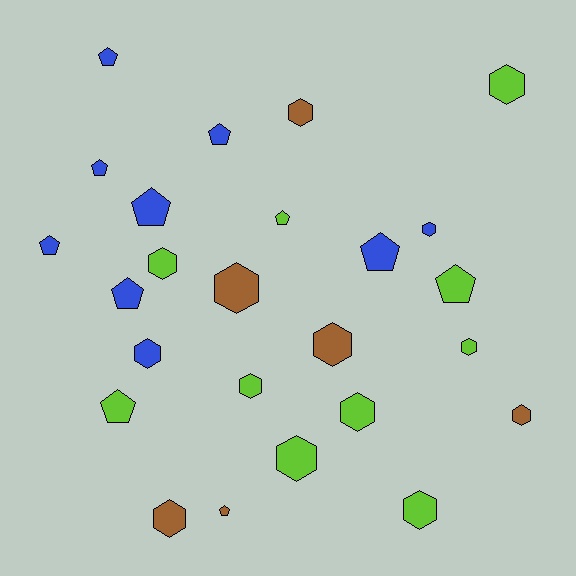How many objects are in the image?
There are 25 objects.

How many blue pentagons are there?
There are 7 blue pentagons.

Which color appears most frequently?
Lime, with 10 objects.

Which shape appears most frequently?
Hexagon, with 14 objects.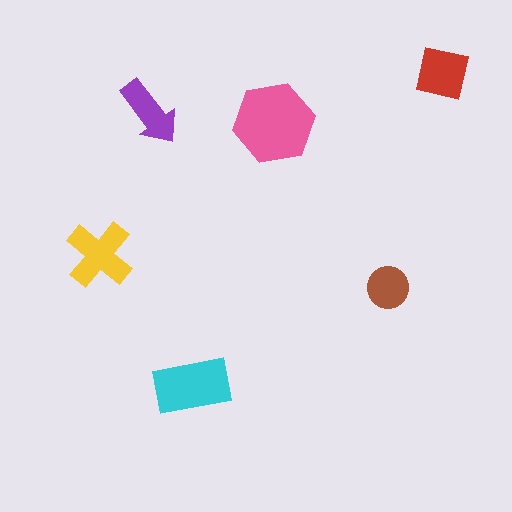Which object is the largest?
The pink hexagon.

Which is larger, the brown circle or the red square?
The red square.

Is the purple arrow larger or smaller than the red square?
Smaller.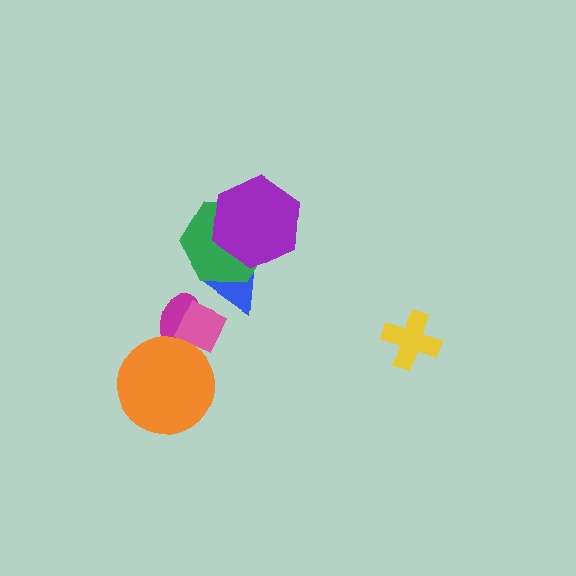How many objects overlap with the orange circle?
2 objects overlap with the orange circle.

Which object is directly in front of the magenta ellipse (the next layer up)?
The pink diamond is directly in front of the magenta ellipse.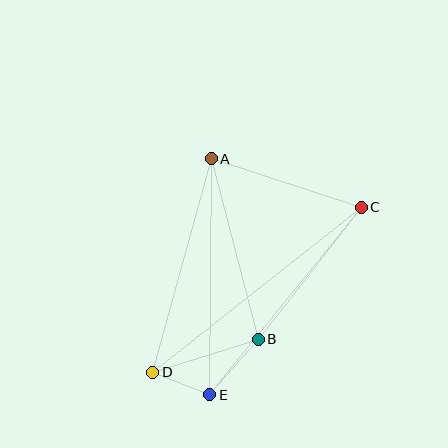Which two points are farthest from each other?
Points C and D are farthest from each other.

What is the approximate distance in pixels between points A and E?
The distance between A and E is approximately 236 pixels.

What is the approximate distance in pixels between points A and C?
The distance between A and C is approximately 158 pixels.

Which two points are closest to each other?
Points D and E are closest to each other.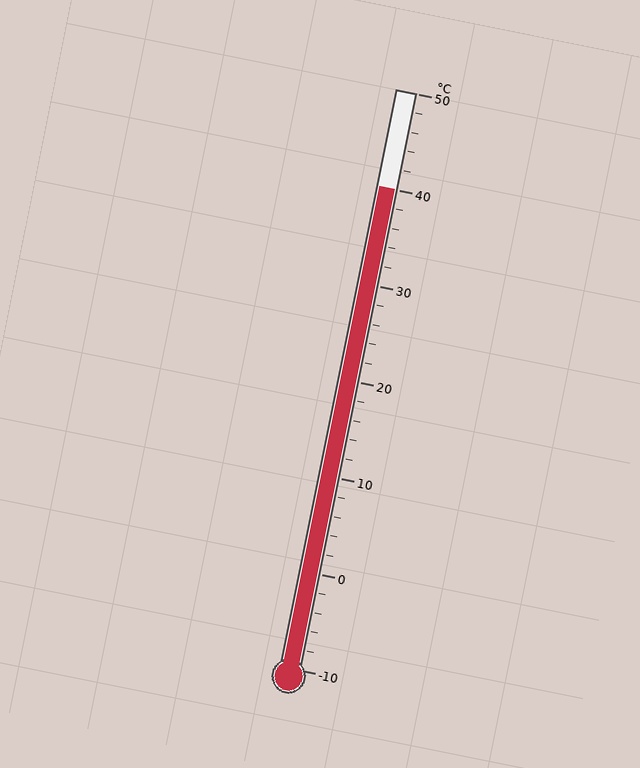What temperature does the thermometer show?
The thermometer shows approximately 40°C.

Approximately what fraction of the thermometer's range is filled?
The thermometer is filled to approximately 85% of its range.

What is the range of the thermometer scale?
The thermometer scale ranges from -10°C to 50°C.